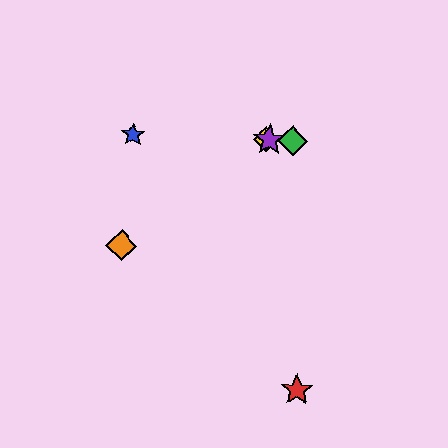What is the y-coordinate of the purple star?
The purple star is at y≈140.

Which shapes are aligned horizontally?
The blue star, the green diamond, the yellow diamond, the purple star are aligned horizontally.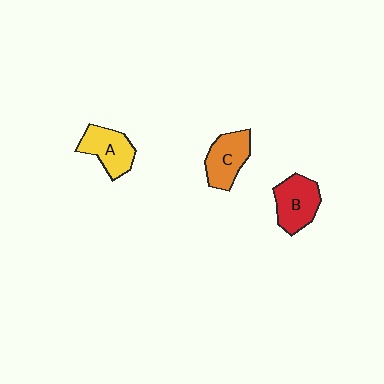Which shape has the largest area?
Shape B (red).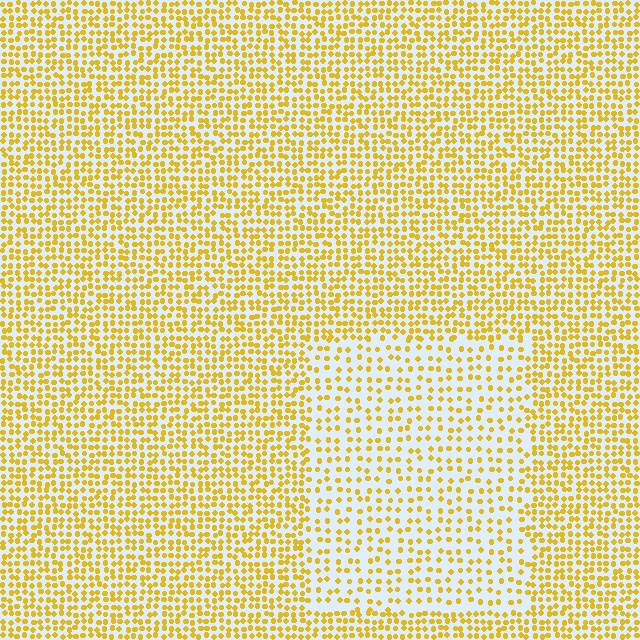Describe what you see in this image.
The image contains small yellow elements arranged at two different densities. A rectangle-shaped region is visible where the elements are less densely packed than the surrounding area.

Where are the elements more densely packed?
The elements are more densely packed outside the rectangle boundary.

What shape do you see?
I see a rectangle.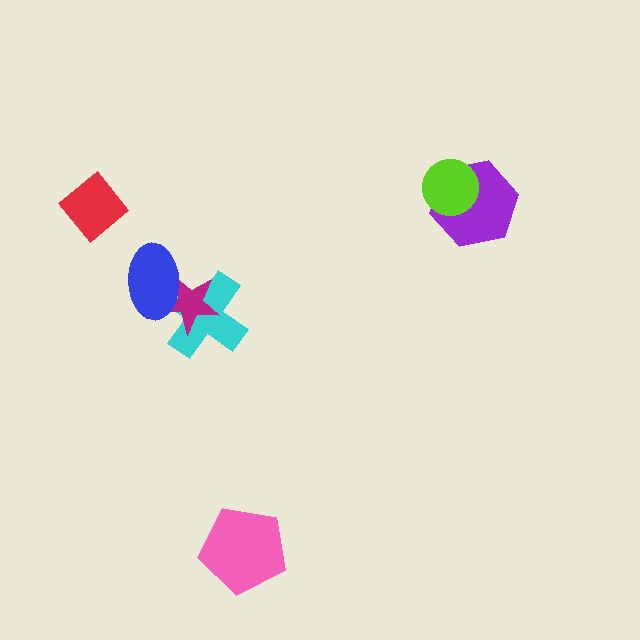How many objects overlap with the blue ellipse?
2 objects overlap with the blue ellipse.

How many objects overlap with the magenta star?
2 objects overlap with the magenta star.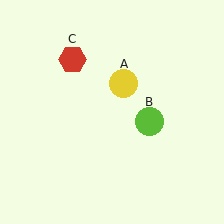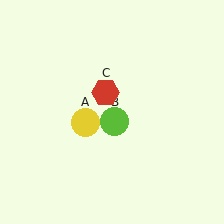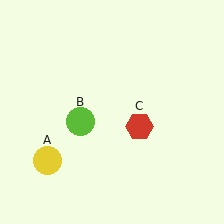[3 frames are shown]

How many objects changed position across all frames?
3 objects changed position: yellow circle (object A), lime circle (object B), red hexagon (object C).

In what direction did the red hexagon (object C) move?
The red hexagon (object C) moved down and to the right.